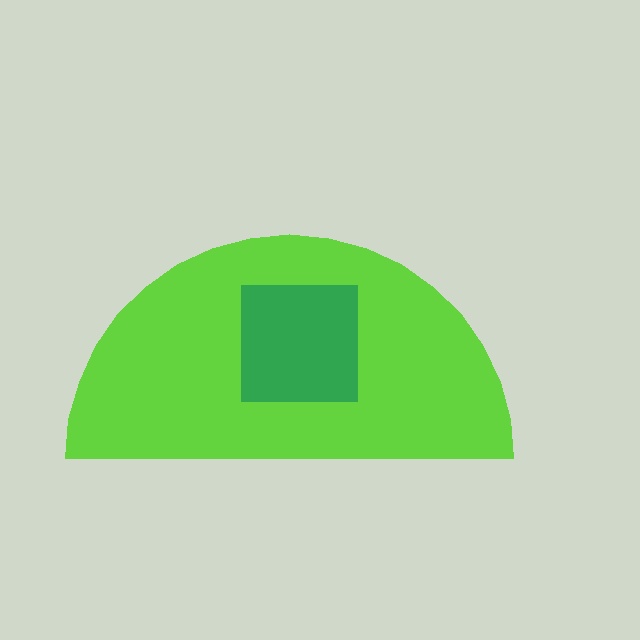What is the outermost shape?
The lime semicircle.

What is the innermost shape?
The green square.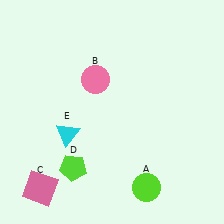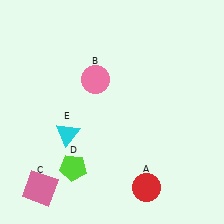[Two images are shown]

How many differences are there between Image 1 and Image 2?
There is 1 difference between the two images.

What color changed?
The circle (A) changed from lime in Image 1 to red in Image 2.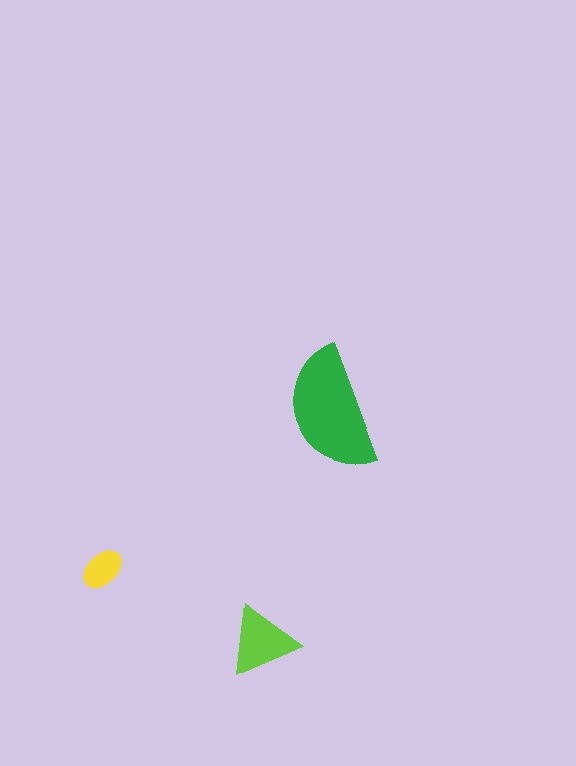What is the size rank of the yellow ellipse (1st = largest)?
3rd.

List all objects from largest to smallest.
The green semicircle, the lime triangle, the yellow ellipse.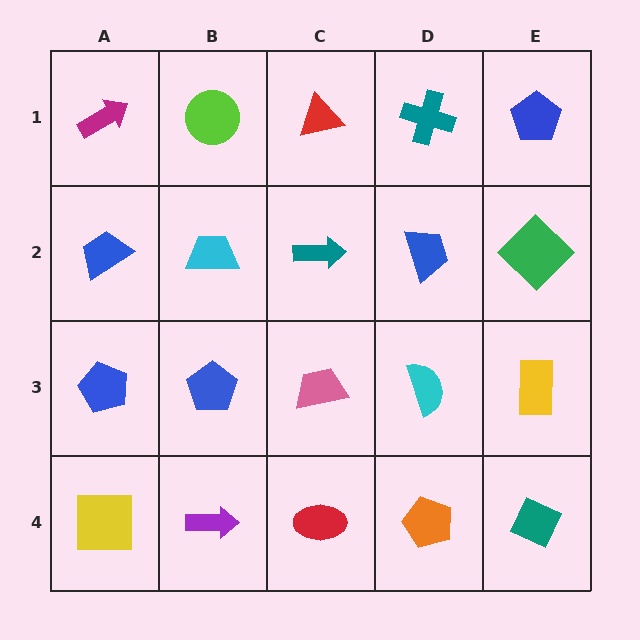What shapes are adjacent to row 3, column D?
A blue trapezoid (row 2, column D), an orange pentagon (row 4, column D), a pink trapezoid (row 3, column C), a yellow rectangle (row 3, column E).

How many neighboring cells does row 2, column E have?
3.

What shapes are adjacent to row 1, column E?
A green diamond (row 2, column E), a teal cross (row 1, column D).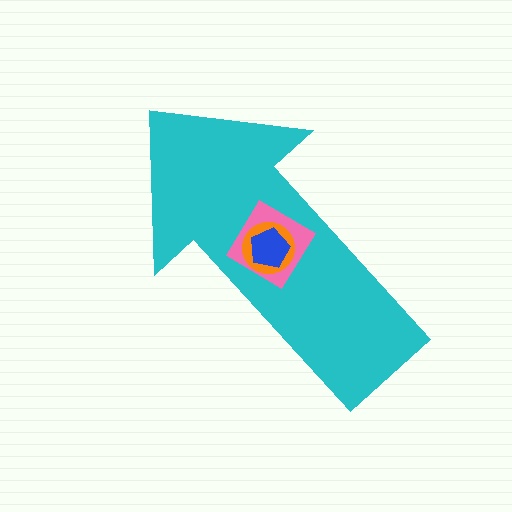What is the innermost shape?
The blue pentagon.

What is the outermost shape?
The cyan arrow.